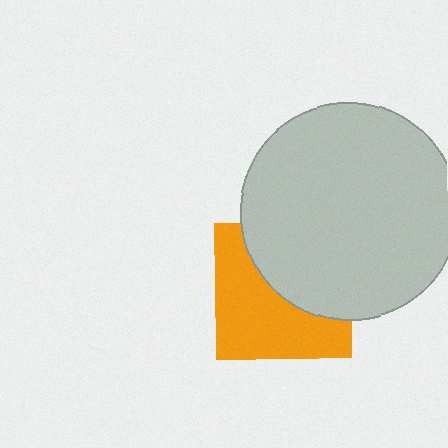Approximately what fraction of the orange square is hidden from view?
Roughly 45% of the orange square is hidden behind the light gray circle.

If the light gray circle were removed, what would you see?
You would see the complete orange square.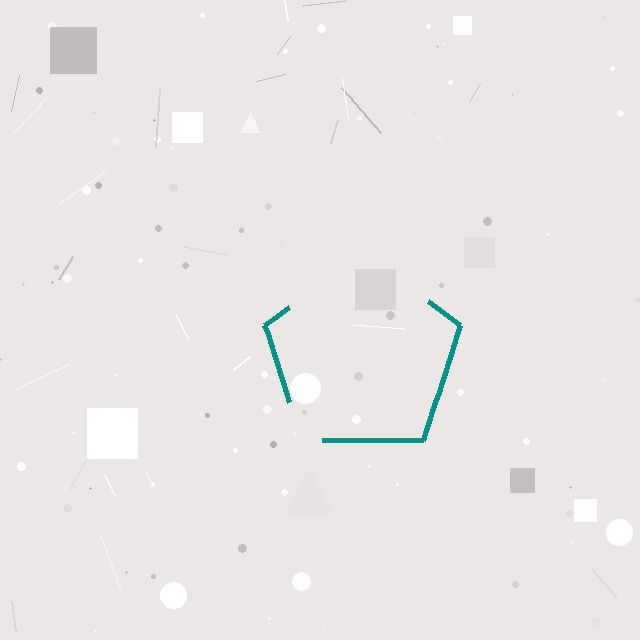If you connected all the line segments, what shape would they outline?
They would outline a pentagon.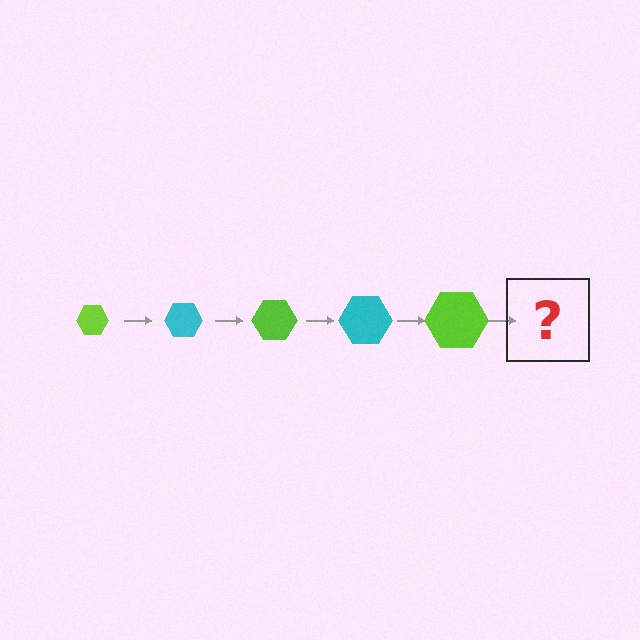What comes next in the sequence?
The next element should be a cyan hexagon, larger than the previous one.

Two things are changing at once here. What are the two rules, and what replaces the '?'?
The two rules are that the hexagon grows larger each step and the color cycles through lime and cyan. The '?' should be a cyan hexagon, larger than the previous one.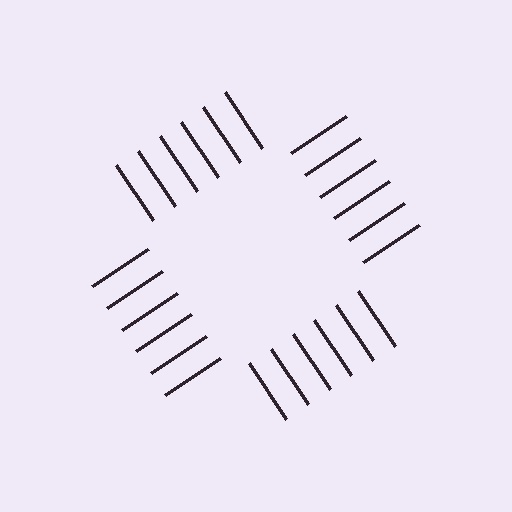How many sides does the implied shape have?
4 sides — the line-ends trace a square.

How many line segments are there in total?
24 — 6 along each of the 4 edges.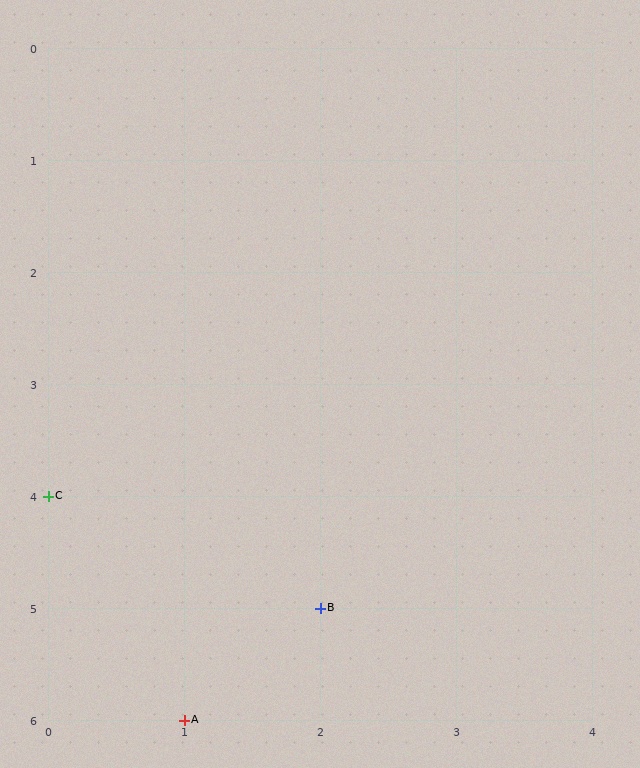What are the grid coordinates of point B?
Point B is at grid coordinates (2, 5).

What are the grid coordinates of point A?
Point A is at grid coordinates (1, 6).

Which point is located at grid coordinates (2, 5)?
Point B is at (2, 5).